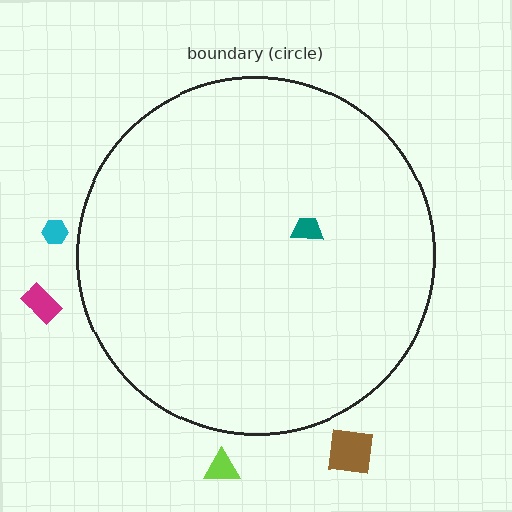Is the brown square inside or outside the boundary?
Outside.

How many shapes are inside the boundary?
1 inside, 4 outside.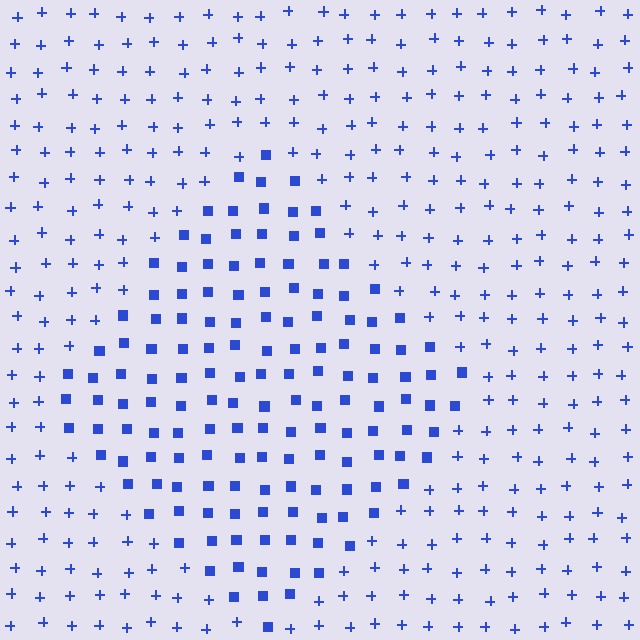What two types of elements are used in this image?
The image uses squares inside the diamond region and plus signs outside it.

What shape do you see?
I see a diamond.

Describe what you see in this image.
The image is filled with small blue elements arranged in a uniform grid. A diamond-shaped region contains squares, while the surrounding area contains plus signs. The boundary is defined purely by the change in element shape.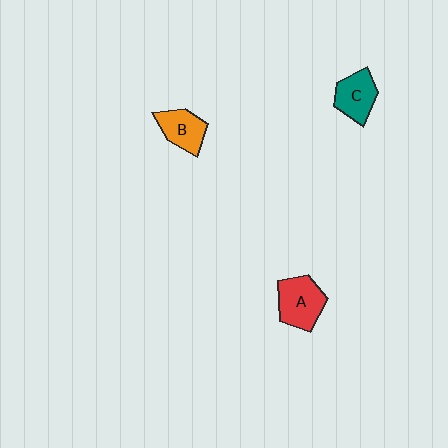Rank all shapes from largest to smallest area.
From largest to smallest: A (red), C (teal), B (orange).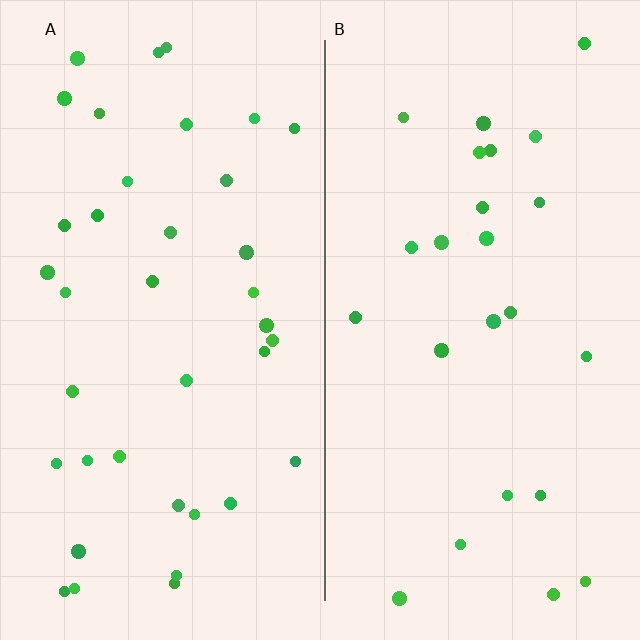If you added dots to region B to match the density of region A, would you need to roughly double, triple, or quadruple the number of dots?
Approximately double.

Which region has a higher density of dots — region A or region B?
A (the left).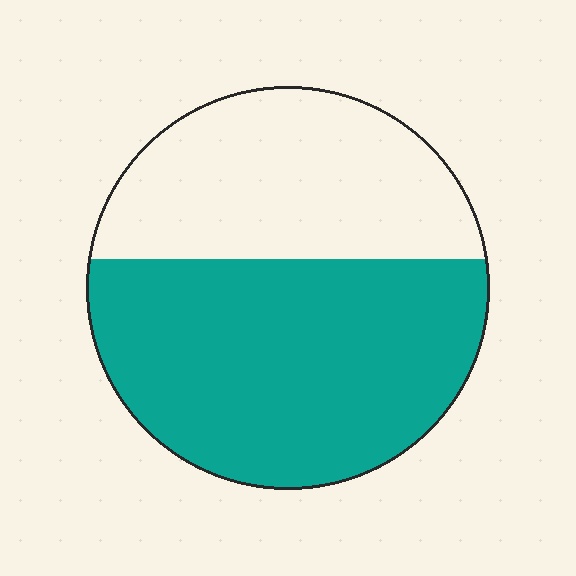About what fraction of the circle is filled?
About three fifths (3/5).